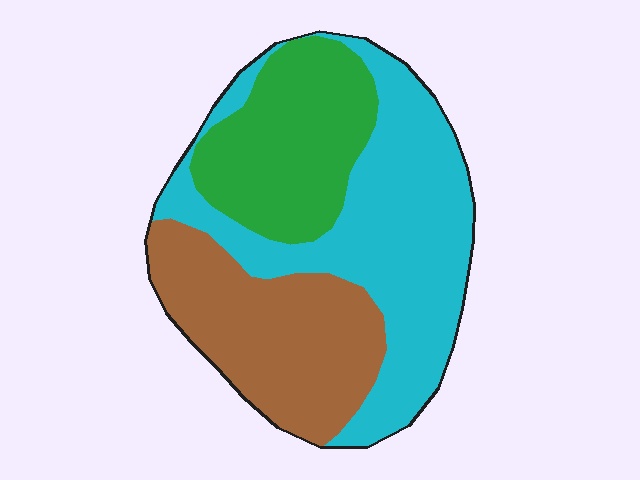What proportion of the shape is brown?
Brown covers about 30% of the shape.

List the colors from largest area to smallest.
From largest to smallest: cyan, brown, green.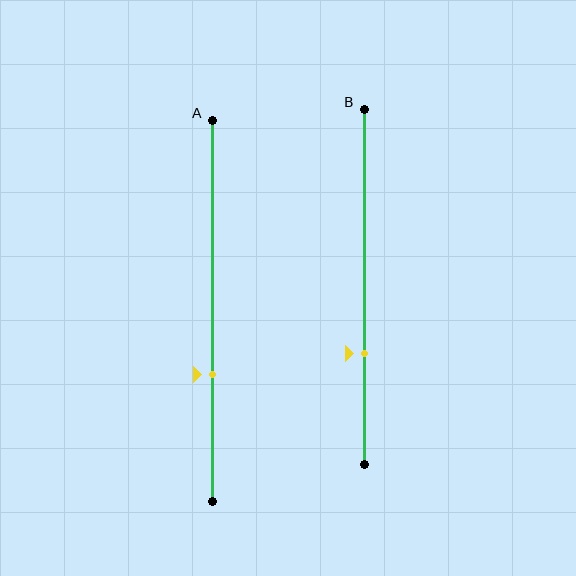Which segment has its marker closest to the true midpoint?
Segment A has its marker closest to the true midpoint.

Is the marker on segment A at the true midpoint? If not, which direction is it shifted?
No, the marker on segment A is shifted downward by about 17% of the segment length.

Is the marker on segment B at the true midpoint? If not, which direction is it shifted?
No, the marker on segment B is shifted downward by about 19% of the segment length.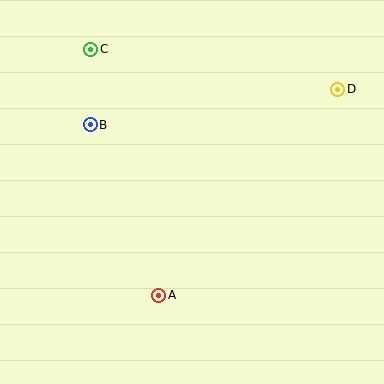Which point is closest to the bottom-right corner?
Point A is closest to the bottom-right corner.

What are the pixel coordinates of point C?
Point C is at (91, 49).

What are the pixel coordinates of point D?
Point D is at (338, 89).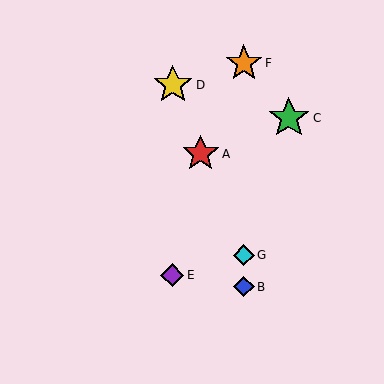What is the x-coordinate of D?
Object D is at x≈173.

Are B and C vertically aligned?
No, B is at x≈244 and C is at x≈289.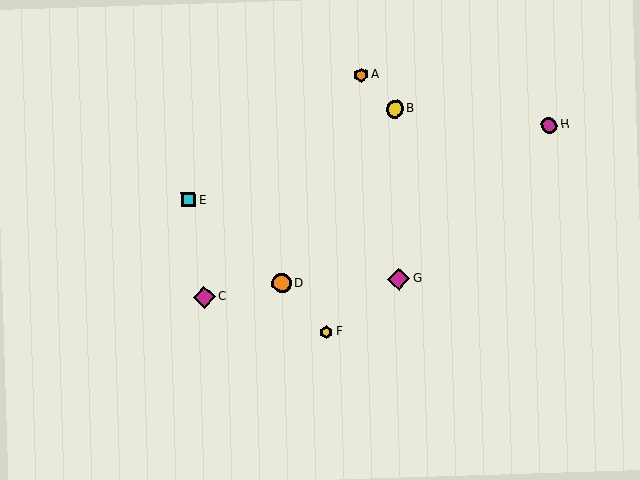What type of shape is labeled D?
Shape D is an orange circle.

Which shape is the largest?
The magenta diamond (labeled G) is the largest.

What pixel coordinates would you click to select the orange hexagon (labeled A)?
Click at (361, 75) to select the orange hexagon A.